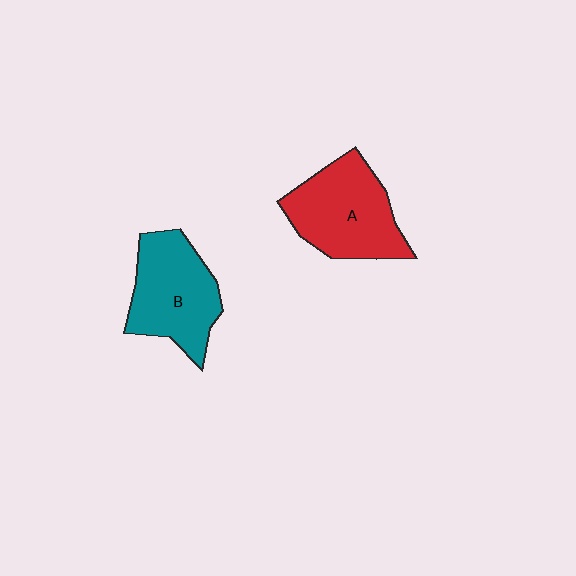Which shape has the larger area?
Shape A (red).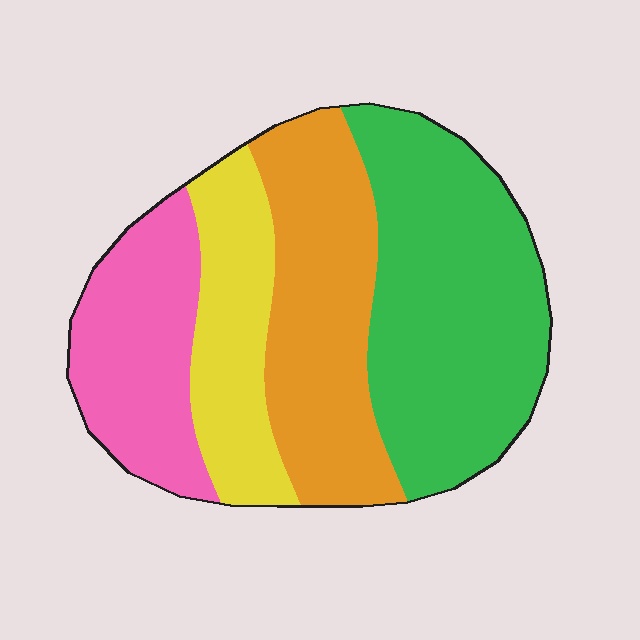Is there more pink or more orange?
Orange.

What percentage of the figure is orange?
Orange covers roughly 25% of the figure.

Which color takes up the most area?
Green, at roughly 35%.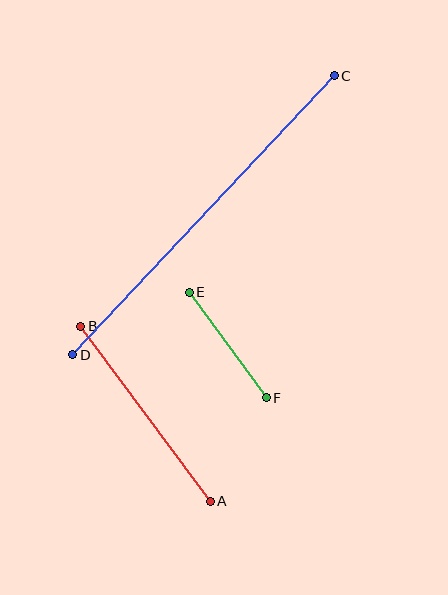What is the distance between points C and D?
The distance is approximately 382 pixels.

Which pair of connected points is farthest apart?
Points C and D are farthest apart.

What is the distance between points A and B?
The distance is approximately 218 pixels.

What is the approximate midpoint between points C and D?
The midpoint is at approximately (203, 215) pixels.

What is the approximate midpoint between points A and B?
The midpoint is at approximately (145, 414) pixels.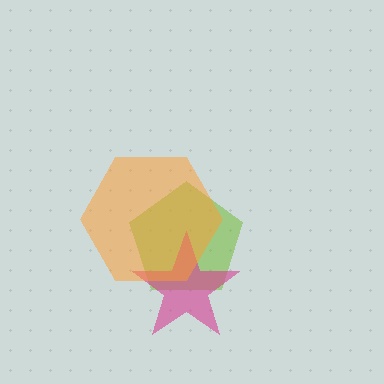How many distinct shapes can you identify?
There are 3 distinct shapes: a lime pentagon, a magenta star, an orange hexagon.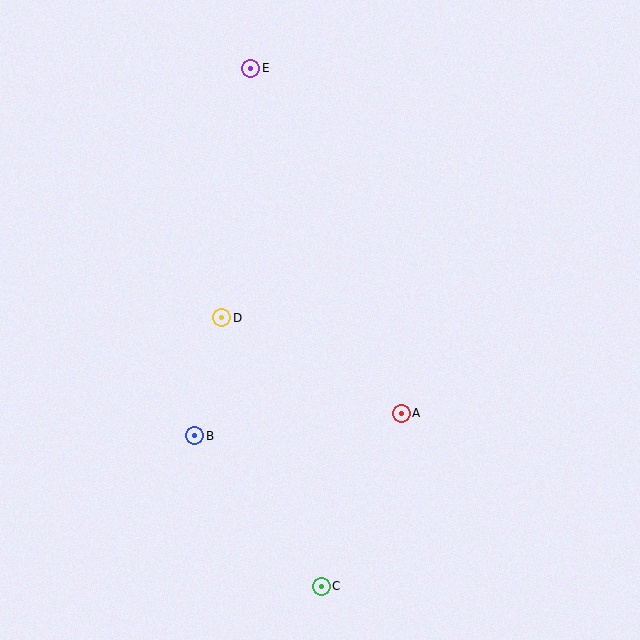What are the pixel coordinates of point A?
Point A is at (401, 413).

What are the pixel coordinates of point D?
Point D is at (222, 318).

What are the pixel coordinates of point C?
Point C is at (321, 586).